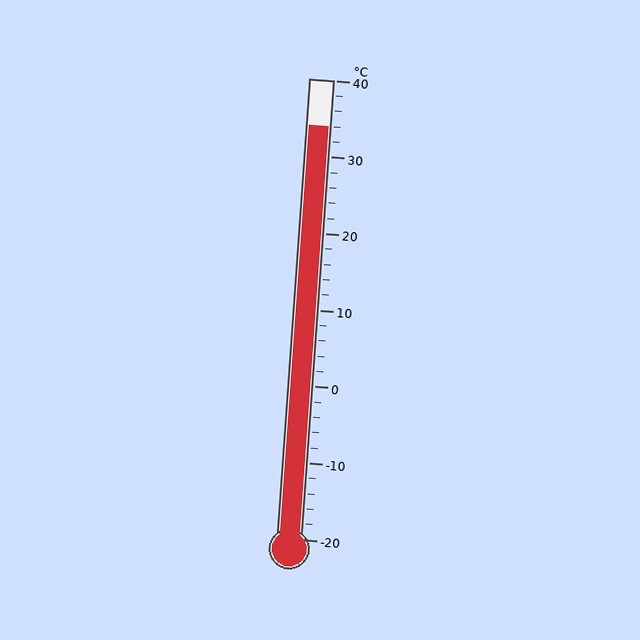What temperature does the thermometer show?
The thermometer shows approximately 34°C.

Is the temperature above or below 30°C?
The temperature is above 30°C.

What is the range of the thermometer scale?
The thermometer scale ranges from -20°C to 40°C.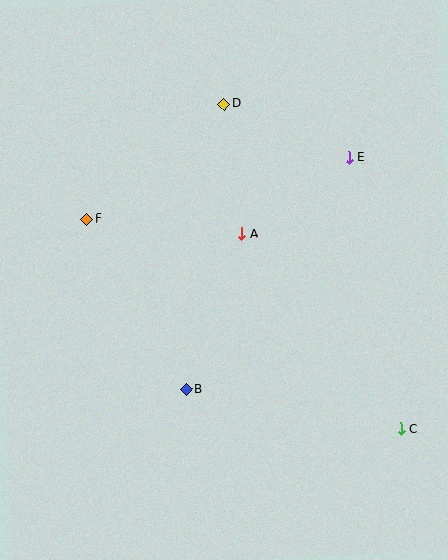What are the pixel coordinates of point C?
Point C is at (401, 429).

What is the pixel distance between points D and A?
The distance between D and A is 131 pixels.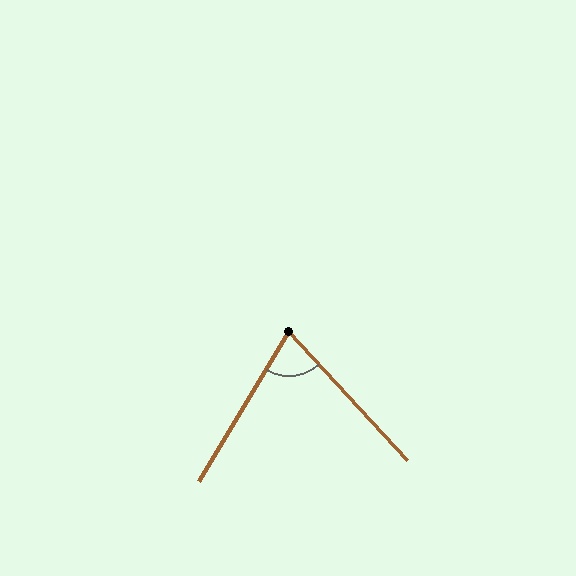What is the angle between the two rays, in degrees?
Approximately 74 degrees.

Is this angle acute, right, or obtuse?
It is acute.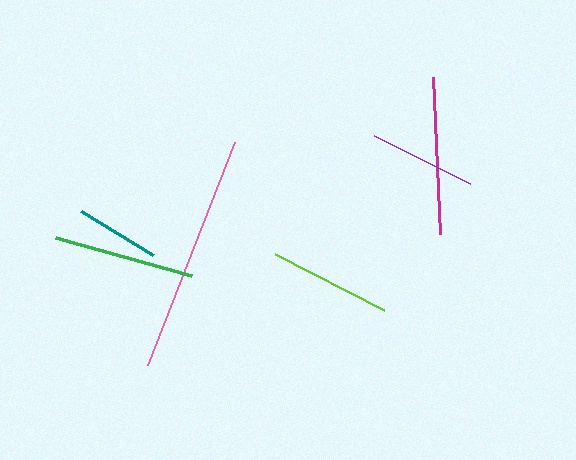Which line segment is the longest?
The pink line is the longest at approximately 239 pixels.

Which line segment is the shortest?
The teal line is the shortest at approximately 85 pixels.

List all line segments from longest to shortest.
From longest to shortest: pink, magenta, green, lime, purple, teal.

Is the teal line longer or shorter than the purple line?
The purple line is longer than the teal line.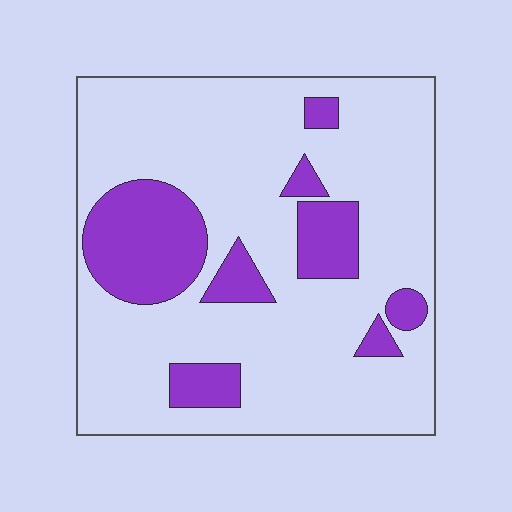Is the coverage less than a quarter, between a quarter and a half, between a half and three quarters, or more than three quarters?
Less than a quarter.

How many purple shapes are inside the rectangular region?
8.